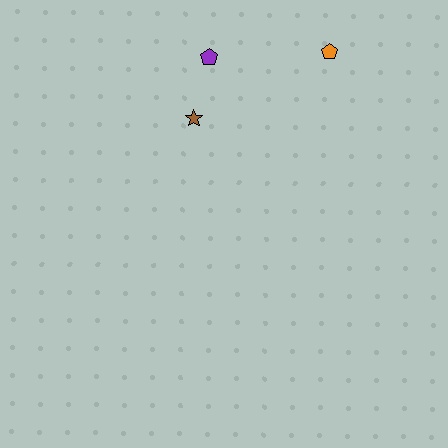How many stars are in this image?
There is 1 star.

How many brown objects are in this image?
There is 1 brown object.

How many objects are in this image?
There are 3 objects.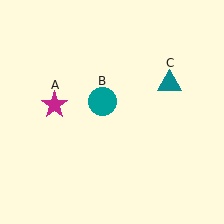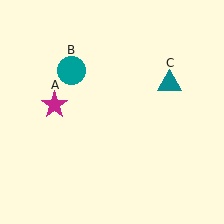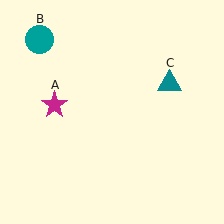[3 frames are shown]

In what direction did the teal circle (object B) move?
The teal circle (object B) moved up and to the left.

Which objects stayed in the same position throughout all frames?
Magenta star (object A) and teal triangle (object C) remained stationary.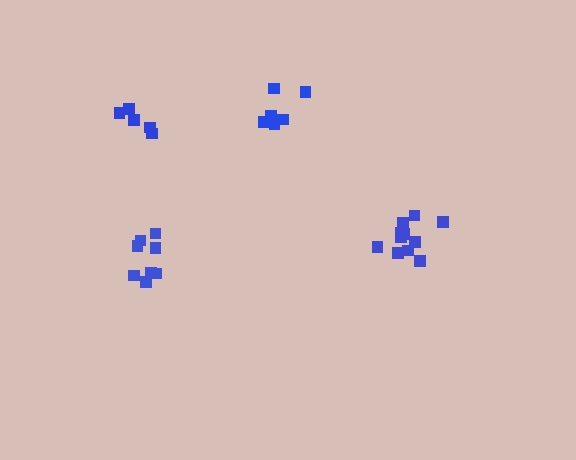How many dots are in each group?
Group 1: 5 dots, Group 2: 11 dots, Group 3: 8 dots, Group 4: 6 dots (30 total).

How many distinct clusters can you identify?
There are 4 distinct clusters.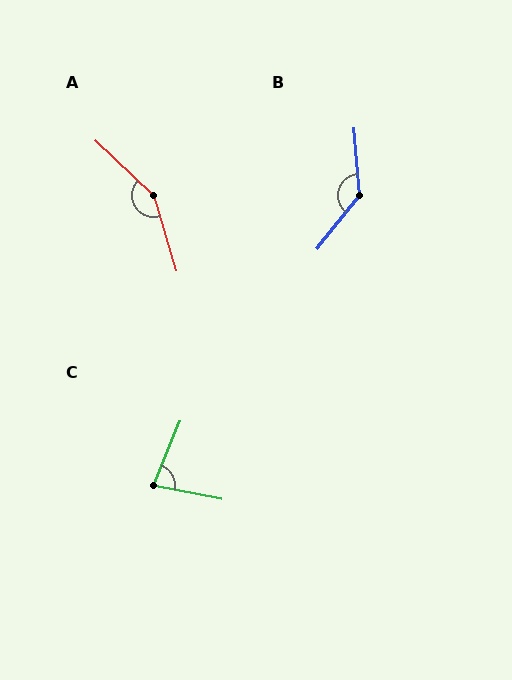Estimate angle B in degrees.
Approximately 137 degrees.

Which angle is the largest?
A, at approximately 150 degrees.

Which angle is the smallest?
C, at approximately 79 degrees.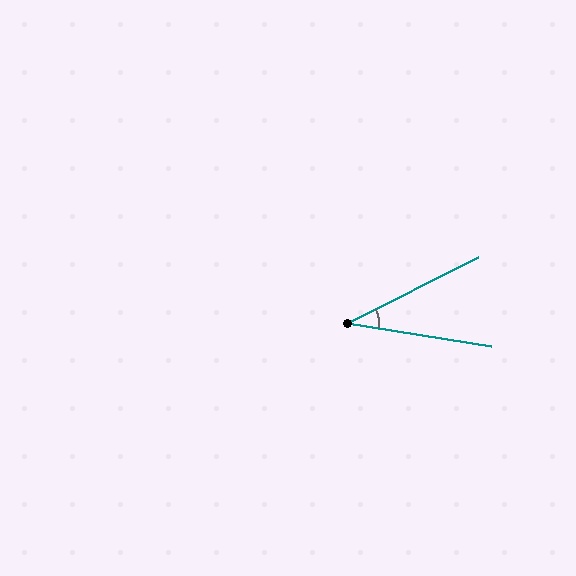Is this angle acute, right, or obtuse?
It is acute.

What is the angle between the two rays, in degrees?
Approximately 36 degrees.